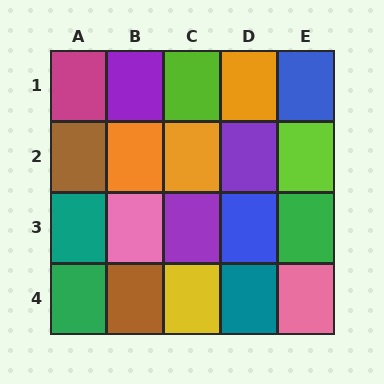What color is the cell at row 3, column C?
Purple.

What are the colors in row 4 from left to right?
Green, brown, yellow, teal, pink.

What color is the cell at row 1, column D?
Orange.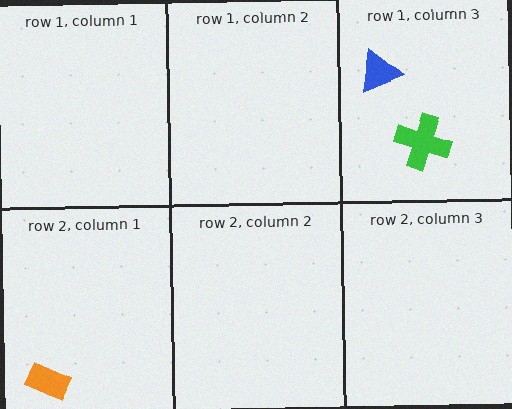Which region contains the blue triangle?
The row 1, column 3 region.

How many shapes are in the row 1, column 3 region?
2.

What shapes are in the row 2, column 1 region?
The orange rectangle.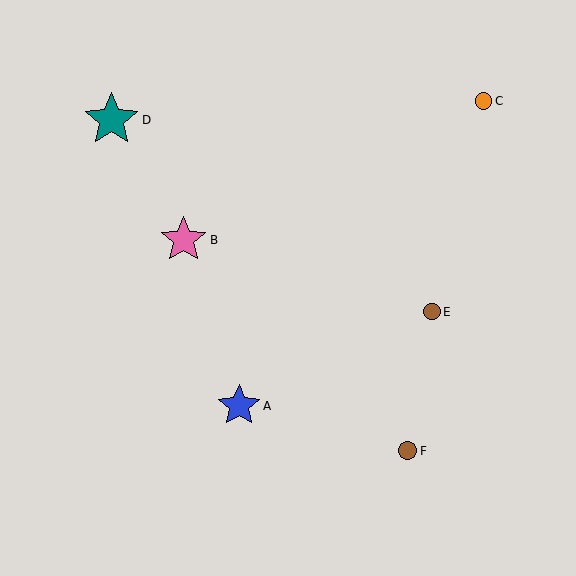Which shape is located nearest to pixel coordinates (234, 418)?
The blue star (labeled A) at (239, 406) is nearest to that location.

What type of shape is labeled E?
Shape E is a brown circle.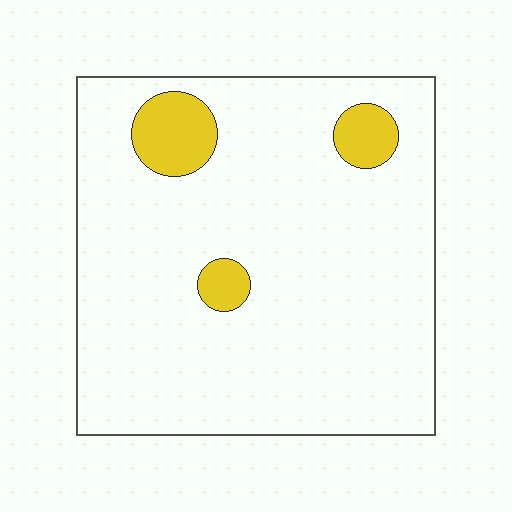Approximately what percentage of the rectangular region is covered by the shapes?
Approximately 10%.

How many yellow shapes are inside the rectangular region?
3.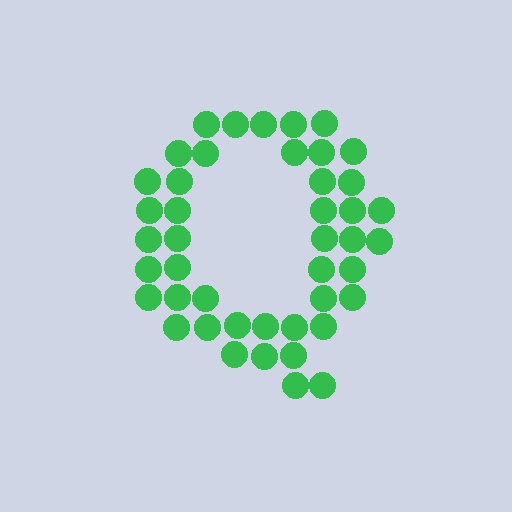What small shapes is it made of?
It is made of small circles.